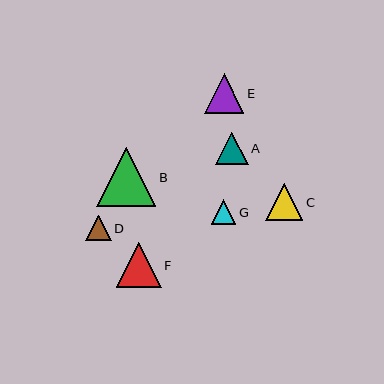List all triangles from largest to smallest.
From largest to smallest: B, F, E, C, A, D, G.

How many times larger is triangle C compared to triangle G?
Triangle C is approximately 1.5 times the size of triangle G.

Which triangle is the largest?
Triangle B is the largest with a size of approximately 59 pixels.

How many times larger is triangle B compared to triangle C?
Triangle B is approximately 1.6 times the size of triangle C.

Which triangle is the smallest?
Triangle G is the smallest with a size of approximately 25 pixels.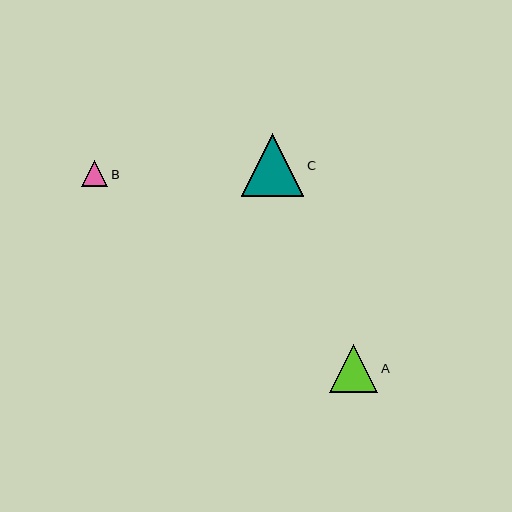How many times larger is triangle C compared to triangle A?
Triangle C is approximately 1.3 times the size of triangle A.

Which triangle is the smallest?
Triangle B is the smallest with a size of approximately 26 pixels.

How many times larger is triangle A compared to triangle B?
Triangle A is approximately 1.8 times the size of triangle B.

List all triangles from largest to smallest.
From largest to smallest: C, A, B.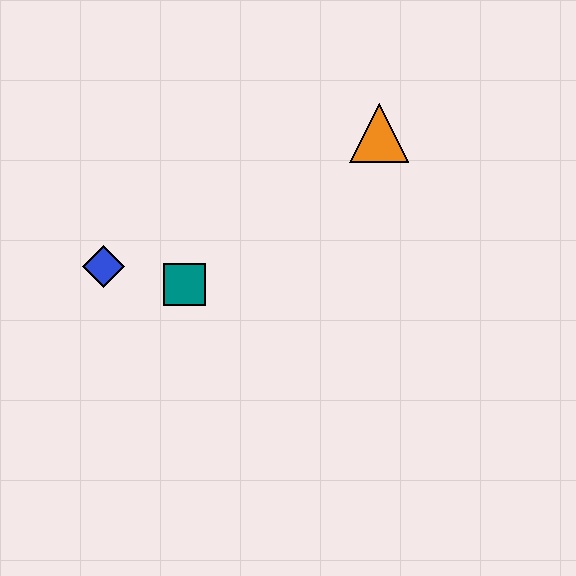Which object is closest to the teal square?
The blue diamond is closest to the teal square.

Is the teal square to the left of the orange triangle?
Yes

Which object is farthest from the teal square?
The orange triangle is farthest from the teal square.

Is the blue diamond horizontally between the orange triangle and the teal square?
No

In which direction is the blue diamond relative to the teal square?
The blue diamond is to the left of the teal square.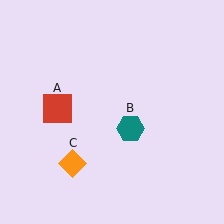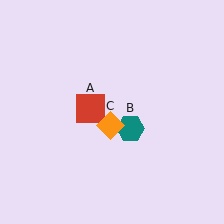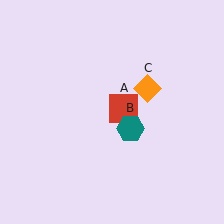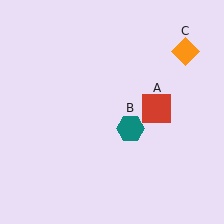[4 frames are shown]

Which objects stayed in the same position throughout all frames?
Teal hexagon (object B) remained stationary.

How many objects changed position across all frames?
2 objects changed position: red square (object A), orange diamond (object C).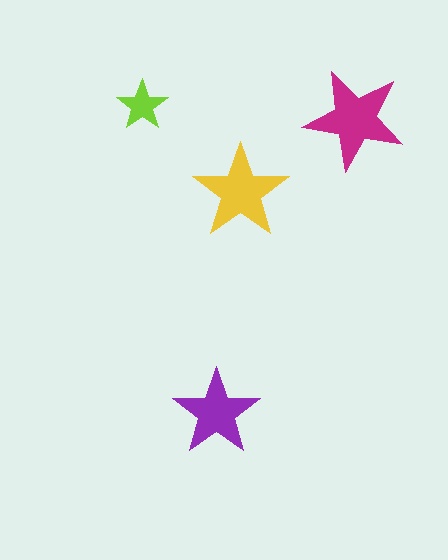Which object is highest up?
The lime star is topmost.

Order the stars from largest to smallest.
the magenta one, the yellow one, the purple one, the lime one.